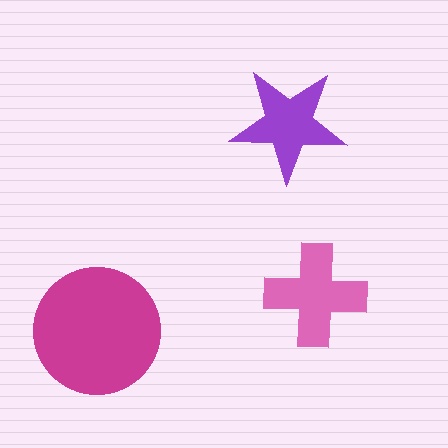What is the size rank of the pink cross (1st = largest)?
2nd.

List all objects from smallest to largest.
The purple star, the pink cross, the magenta circle.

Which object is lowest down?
The magenta circle is bottommost.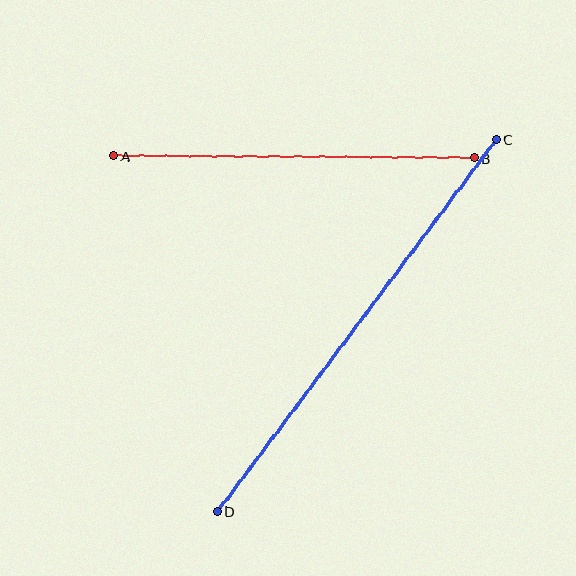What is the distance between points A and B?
The distance is approximately 361 pixels.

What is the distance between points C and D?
The distance is approximately 465 pixels.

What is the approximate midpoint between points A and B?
The midpoint is at approximately (294, 157) pixels.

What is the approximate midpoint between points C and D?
The midpoint is at approximately (357, 325) pixels.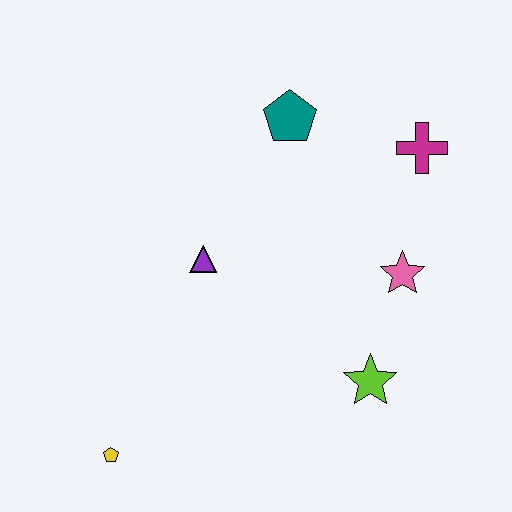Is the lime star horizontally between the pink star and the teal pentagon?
Yes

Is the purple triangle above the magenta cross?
No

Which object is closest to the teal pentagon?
The magenta cross is closest to the teal pentagon.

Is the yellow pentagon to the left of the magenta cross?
Yes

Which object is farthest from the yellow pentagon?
The magenta cross is farthest from the yellow pentagon.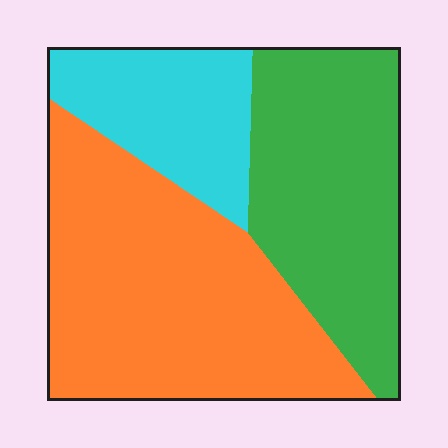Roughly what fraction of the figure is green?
Green takes up about one third (1/3) of the figure.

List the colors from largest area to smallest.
From largest to smallest: orange, green, cyan.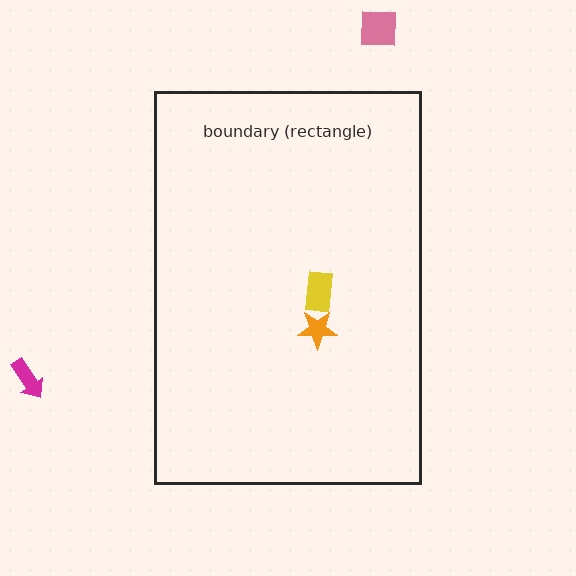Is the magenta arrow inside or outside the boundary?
Outside.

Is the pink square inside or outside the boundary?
Outside.